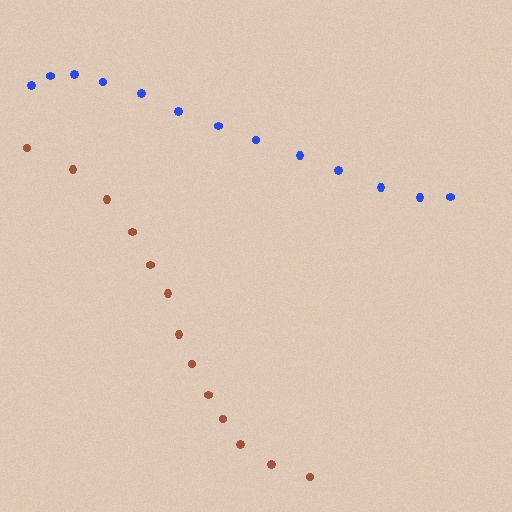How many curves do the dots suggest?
There are 2 distinct paths.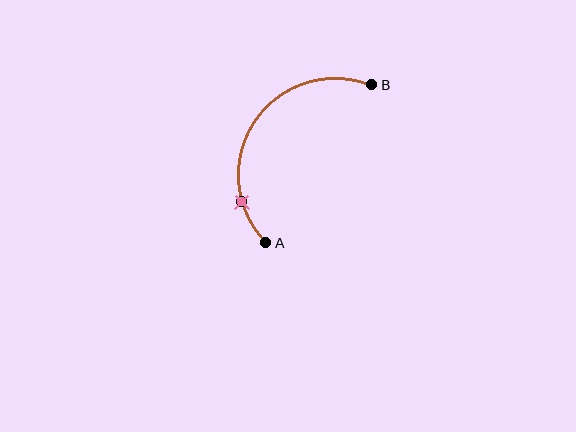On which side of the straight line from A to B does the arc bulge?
The arc bulges above and to the left of the straight line connecting A and B.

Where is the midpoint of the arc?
The arc midpoint is the point on the curve farthest from the straight line joining A and B. It sits above and to the left of that line.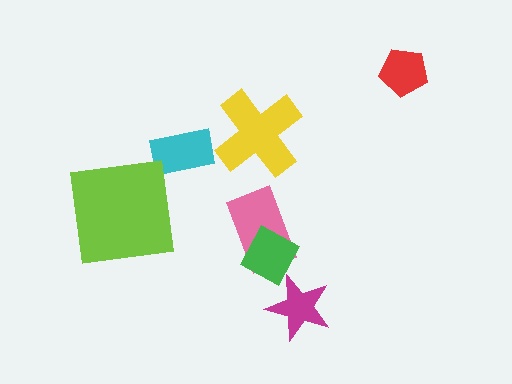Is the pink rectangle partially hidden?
Yes, it is partially covered by another shape.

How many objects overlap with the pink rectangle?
1 object overlaps with the pink rectangle.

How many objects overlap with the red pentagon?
0 objects overlap with the red pentagon.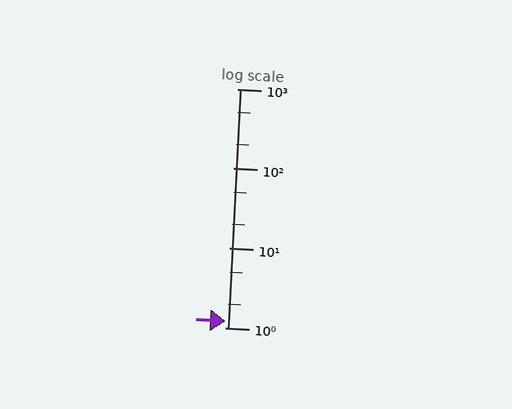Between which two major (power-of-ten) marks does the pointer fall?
The pointer is between 1 and 10.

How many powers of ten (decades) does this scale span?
The scale spans 3 decades, from 1 to 1000.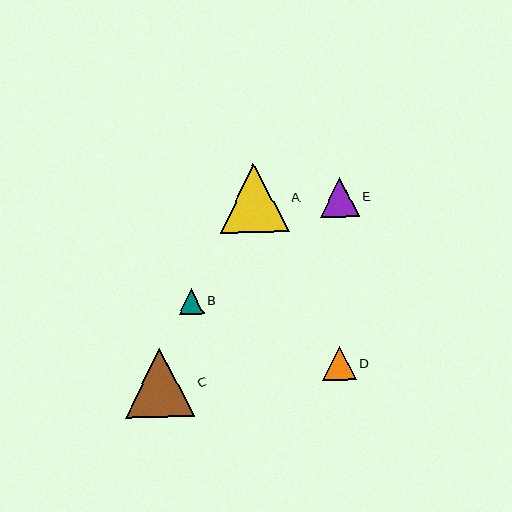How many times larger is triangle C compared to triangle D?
Triangle C is approximately 2.1 times the size of triangle D.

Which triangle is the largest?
Triangle C is the largest with a size of approximately 69 pixels.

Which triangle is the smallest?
Triangle B is the smallest with a size of approximately 26 pixels.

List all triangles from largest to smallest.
From largest to smallest: C, A, E, D, B.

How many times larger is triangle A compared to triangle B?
Triangle A is approximately 2.7 times the size of triangle B.